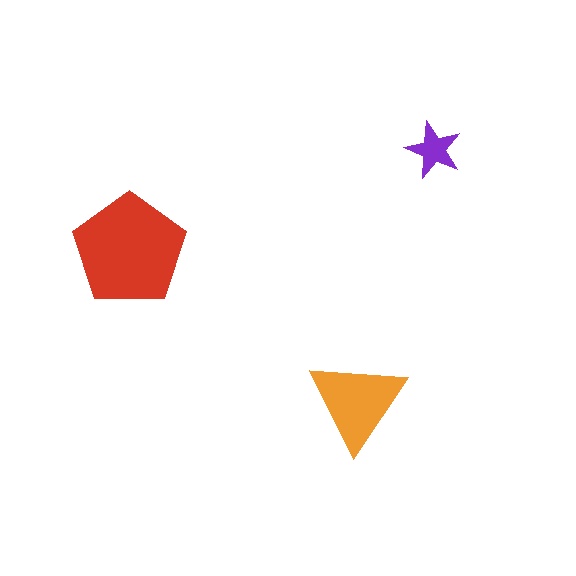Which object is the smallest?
The purple star.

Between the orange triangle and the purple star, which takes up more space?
The orange triangle.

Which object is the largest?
The red pentagon.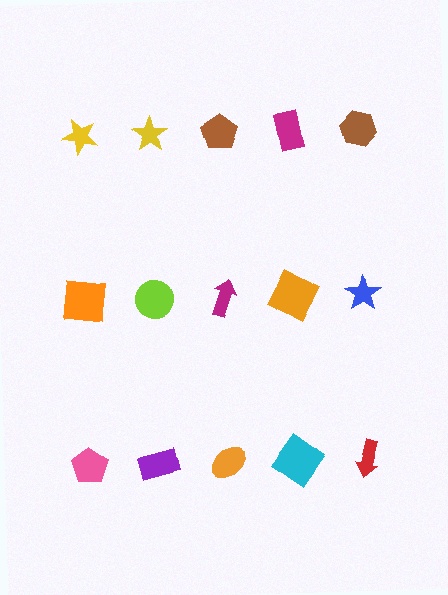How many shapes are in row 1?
5 shapes.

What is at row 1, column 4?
A magenta rectangle.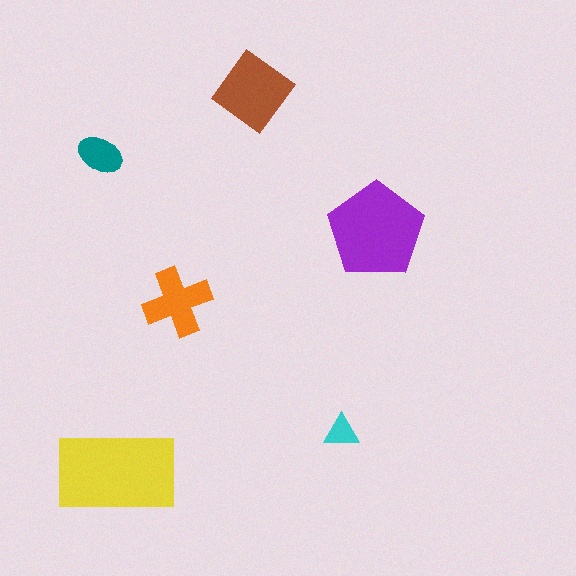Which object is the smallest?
The cyan triangle.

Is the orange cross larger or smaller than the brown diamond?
Smaller.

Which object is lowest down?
The yellow rectangle is bottommost.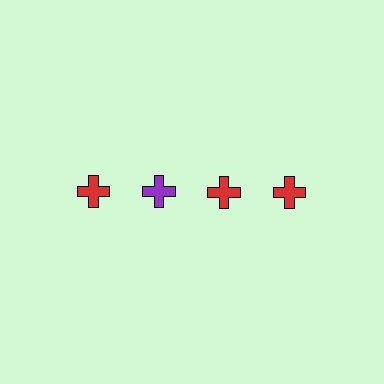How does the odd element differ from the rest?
It has a different color: purple instead of red.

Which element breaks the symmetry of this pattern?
The purple cross in the top row, second from left column breaks the symmetry. All other shapes are red crosses.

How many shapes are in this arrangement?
There are 4 shapes arranged in a grid pattern.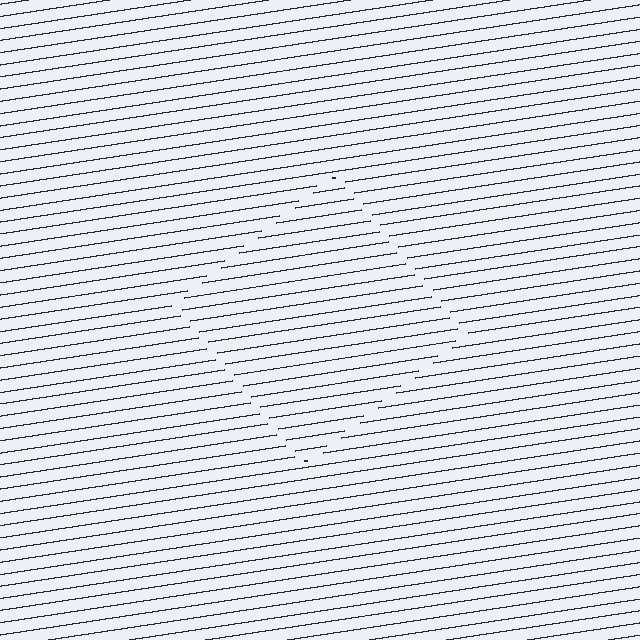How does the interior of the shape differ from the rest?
The interior of the shape contains the same grating, shifted by half a period — the contour is defined by the phase discontinuity where line-ends from the inner and outer gratings abut.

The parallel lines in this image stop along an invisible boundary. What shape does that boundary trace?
An illusory square. The interior of the shape contains the same grating, shifted by half a period — the contour is defined by the phase discontinuity where line-ends from the inner and outer gratings abut.